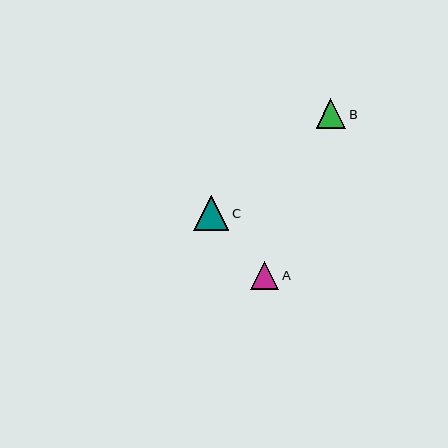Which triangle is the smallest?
Triangle A is the smallest with a size of approximately 28 pixels.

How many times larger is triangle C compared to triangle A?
Triangle C is approximately 1.3 times the size of triangle A.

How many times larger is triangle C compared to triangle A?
Triangle C is approximately 1.3 times the size of triangle A.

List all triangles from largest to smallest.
From largest to smallest: C, B, A.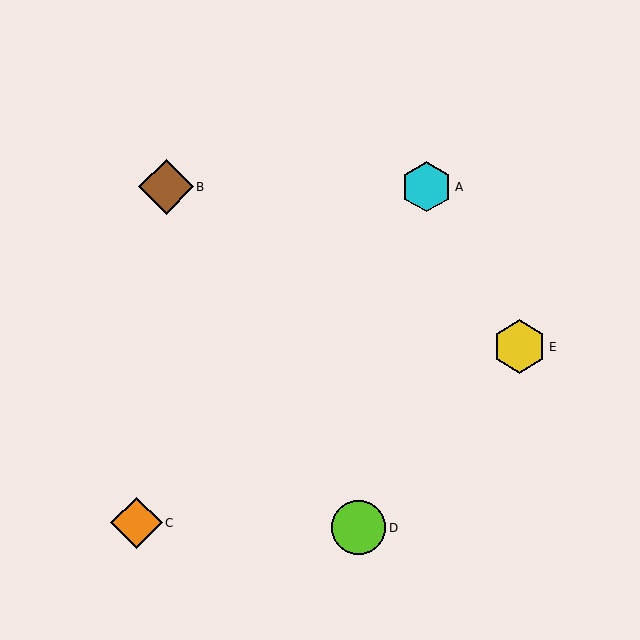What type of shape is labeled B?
Shape B is a brown diamond.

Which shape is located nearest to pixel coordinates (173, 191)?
The brown diamond (labeled B) at (166, 187) is nearest to that location.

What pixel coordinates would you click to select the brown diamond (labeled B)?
Click at (166, 187) to select the brown diamond B.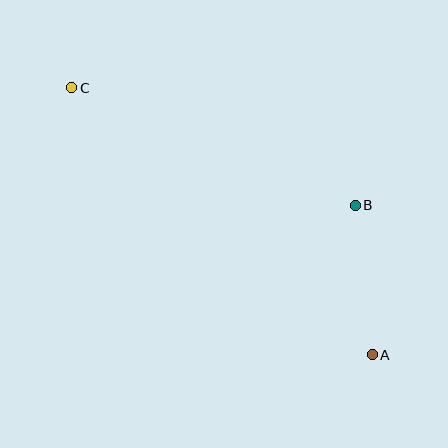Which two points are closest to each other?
Points A and B are closest to each other.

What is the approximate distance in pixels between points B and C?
The distance between B and C is approximately 307 pixels.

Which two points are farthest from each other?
Points A and C are farthest from each other.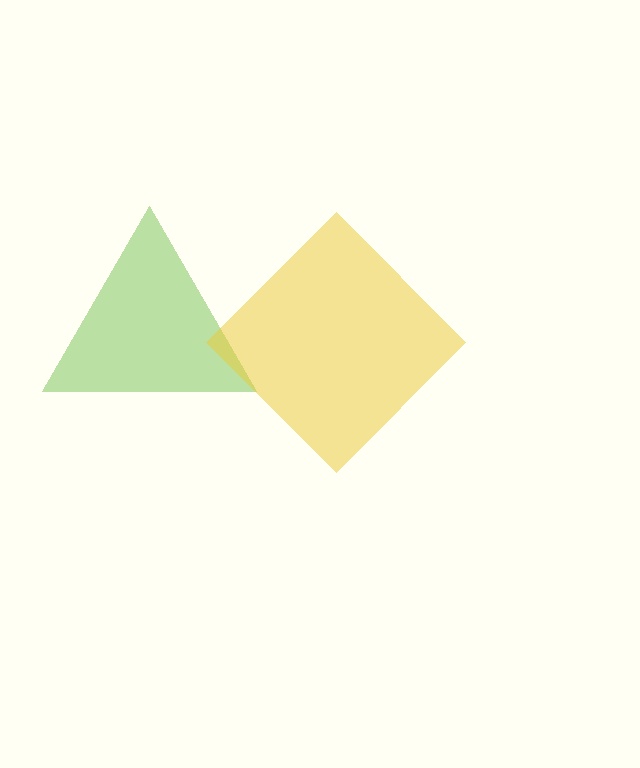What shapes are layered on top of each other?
The layered shapes are: a lime triangle, a yellow diamond.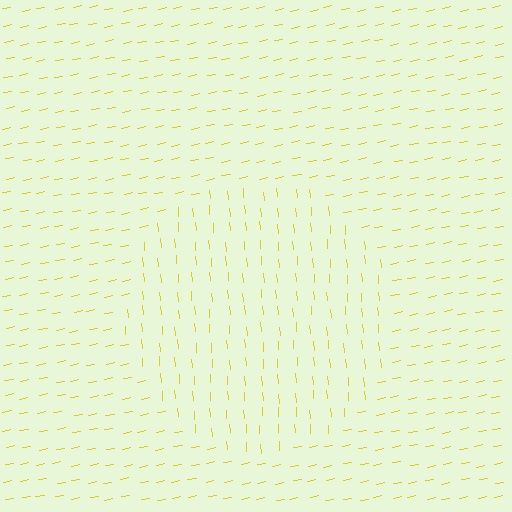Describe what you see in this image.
The image is filled with small yellow line segments. A circle region in the image has lines oriented differently from the surrounding lines, creating a visible texture boundary.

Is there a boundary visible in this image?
Yes, there is a texture boundary formed by a change in line orientation.